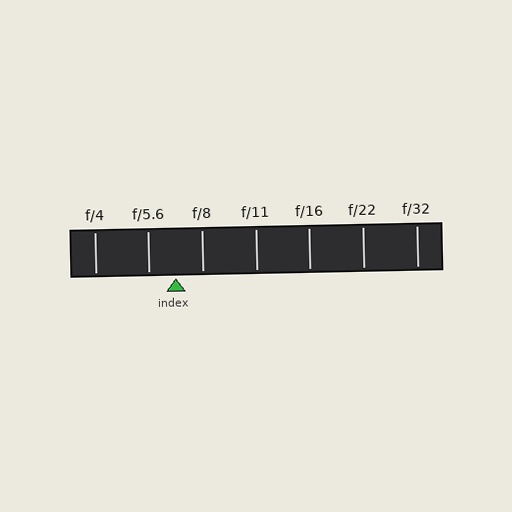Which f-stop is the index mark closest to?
The index mark is closest to f/5.6.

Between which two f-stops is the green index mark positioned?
The index mark is between f/5.6 and f/8.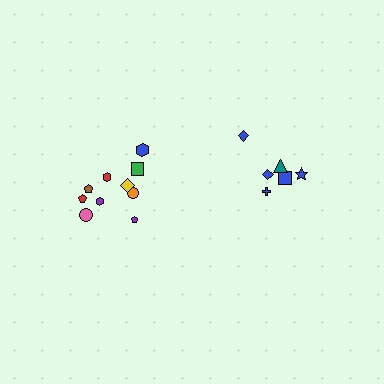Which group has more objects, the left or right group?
The left group.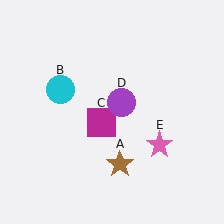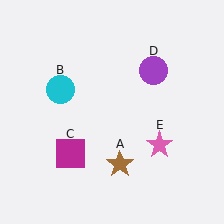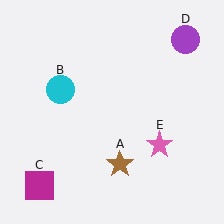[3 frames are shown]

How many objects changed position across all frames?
2 objects changed position: magenta square (object C), purple circle (object D).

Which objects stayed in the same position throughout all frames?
Brown star (object A) and cyan circle (object B) and pink star (object E) remained stationary.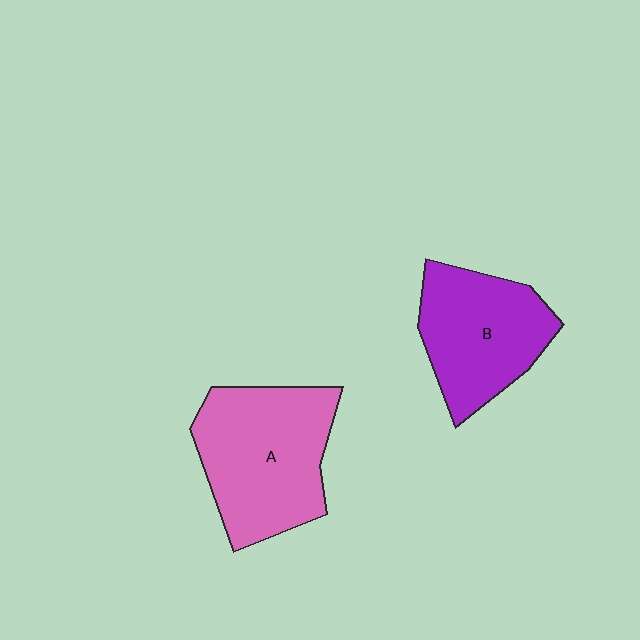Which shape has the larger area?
Shape A (pink).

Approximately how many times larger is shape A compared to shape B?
Approximately 1.2 times.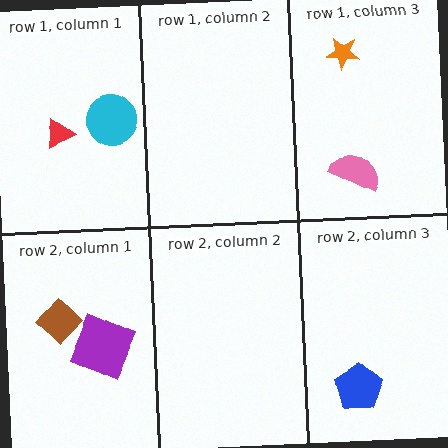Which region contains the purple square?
The row 2, column 1 region.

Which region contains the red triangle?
The row 1, column 1 region.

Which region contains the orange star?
The row 1, column 3 region.